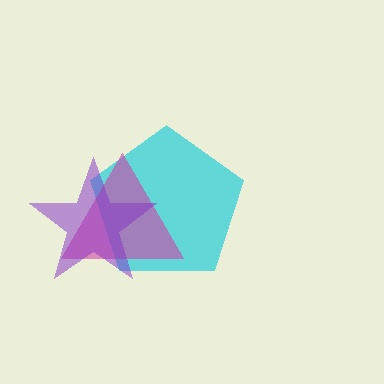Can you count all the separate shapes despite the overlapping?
Yes, there are 3 separate shapes.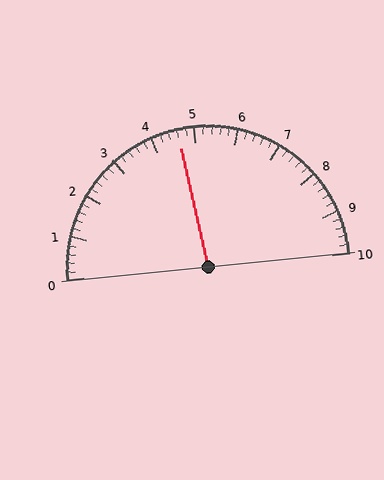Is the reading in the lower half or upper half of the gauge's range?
The reading is in the lower half of the range (0 to 10).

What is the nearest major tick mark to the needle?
The nearest major tick mark is 5.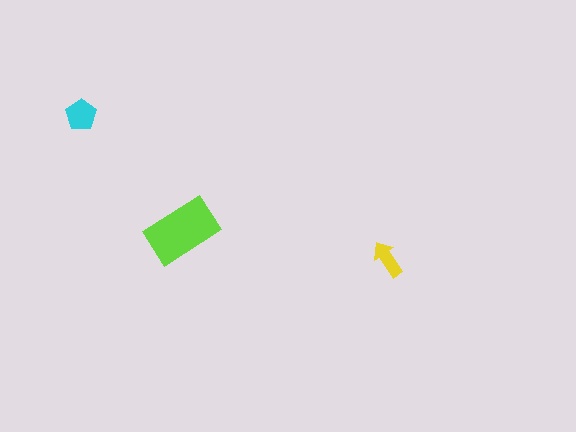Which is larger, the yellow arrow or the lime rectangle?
The lime rectangle.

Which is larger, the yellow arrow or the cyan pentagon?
The cyan pentagon.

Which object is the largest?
The lime rectangle.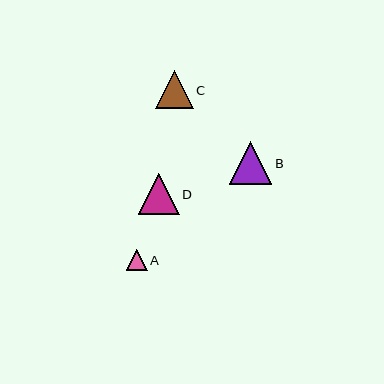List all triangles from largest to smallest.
From largest to smallest: B, D, C, A.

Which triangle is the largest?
Triangle B is the largest with a size of approximately 42 pixels.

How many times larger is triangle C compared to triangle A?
Triangle C is approximately 1.8 times the size of triangle A.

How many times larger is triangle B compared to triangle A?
Triangle B is approximately 2.0 times the size of triangle A.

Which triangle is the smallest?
Triangle A is the smallest with a size of approximately 21 pixels.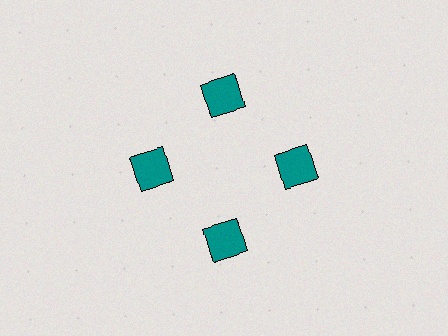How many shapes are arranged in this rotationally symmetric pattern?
There are 4 shapes, arranged in 4 groups of 1.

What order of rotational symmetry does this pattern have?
This pattern has 4-fold rotational symmetry.